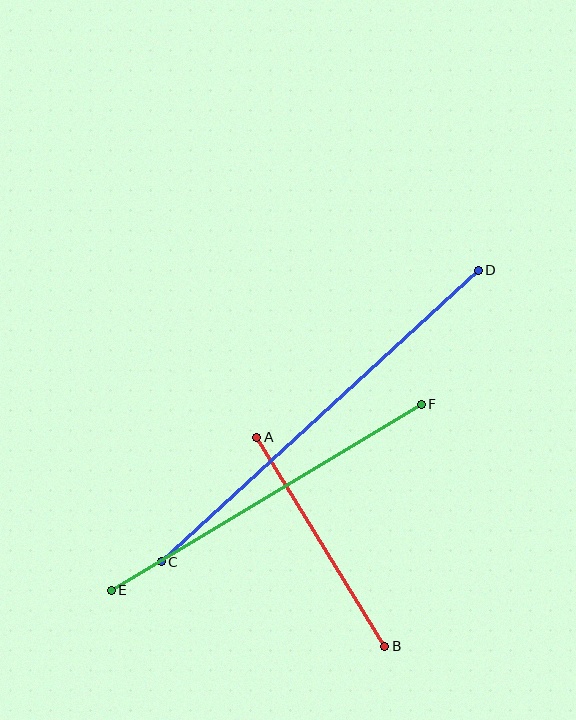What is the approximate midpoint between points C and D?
The midpoint is at approximately (320, 416) pixels.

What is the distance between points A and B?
The distance is approximately 245 pixels.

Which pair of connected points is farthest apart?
Points C and D are farthest apart.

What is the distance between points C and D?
The distance is approximately 430 pixels.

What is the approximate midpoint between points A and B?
The midpoint is at approximately (321, 542) pixels.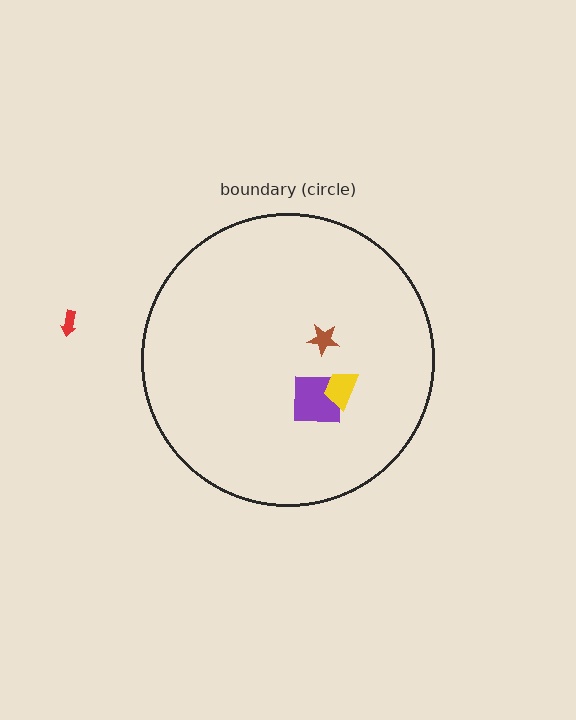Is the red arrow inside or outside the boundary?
Outside.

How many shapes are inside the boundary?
3 inside, 1 outside.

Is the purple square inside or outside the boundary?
Inside.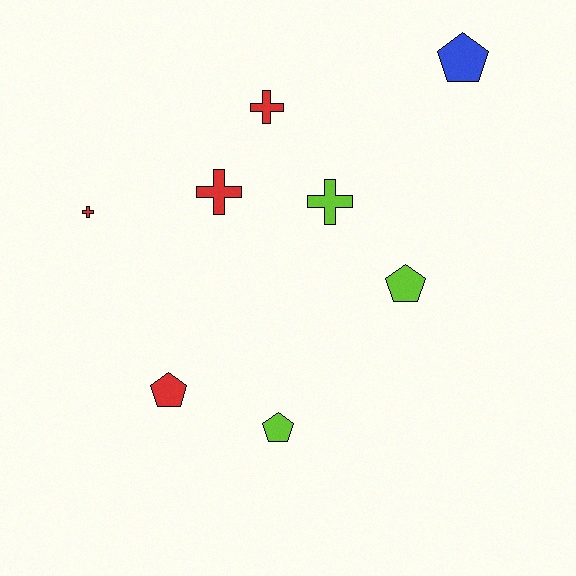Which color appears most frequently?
Red, with 4 objects.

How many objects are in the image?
There are 8 objects.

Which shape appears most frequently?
Cross, with 4 objects.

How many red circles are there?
There are no red circles.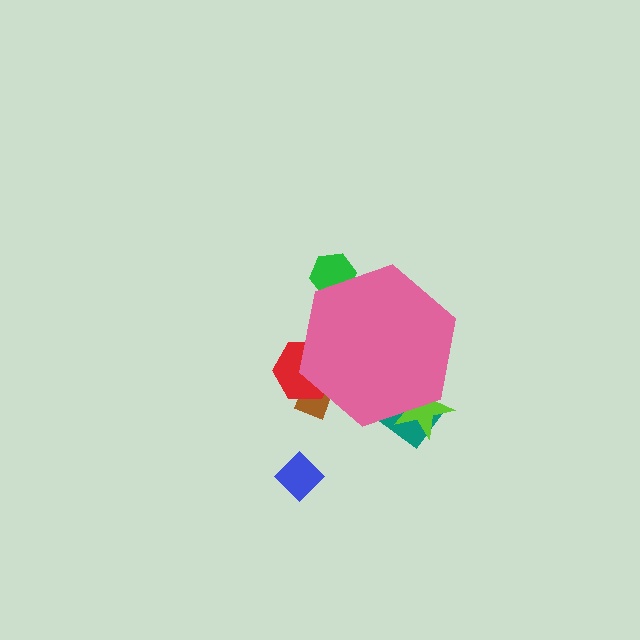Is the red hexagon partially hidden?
Yes, the red hexagon is partially hidden behind the pink hexagon.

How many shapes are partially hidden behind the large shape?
5 shapes are partially hidden.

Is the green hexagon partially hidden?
Yes, the green hexagon is partially hidden behind the pink hexagon.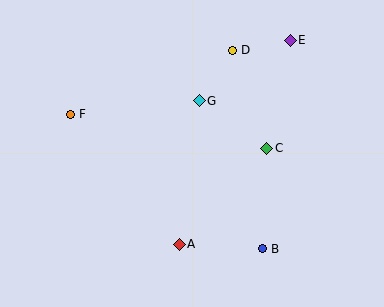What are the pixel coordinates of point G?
Point G is at (199, 101).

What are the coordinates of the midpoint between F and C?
The midpoint between F and C is at (169, 131).